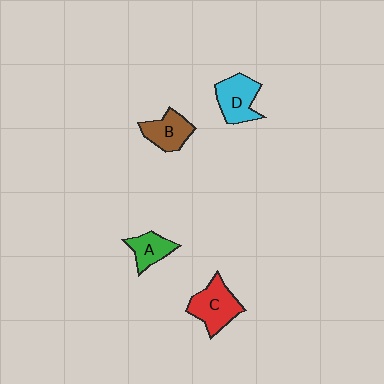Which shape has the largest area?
Shape C (red).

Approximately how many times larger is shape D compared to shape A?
Approximately 1.4 times.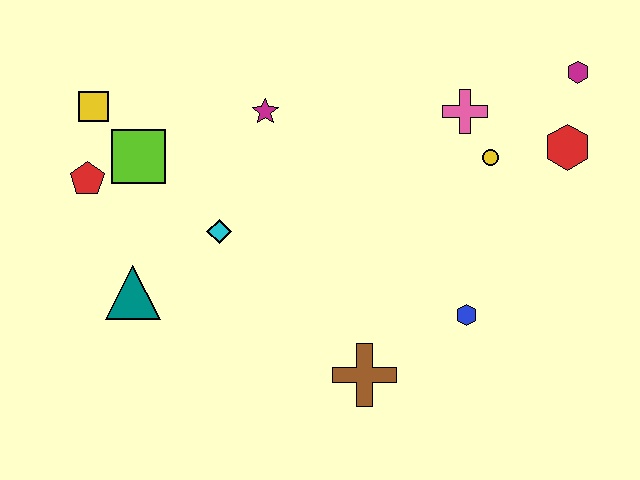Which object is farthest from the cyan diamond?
The magenta hexagon is farthest from the cyan diamond.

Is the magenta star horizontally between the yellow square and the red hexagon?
Yes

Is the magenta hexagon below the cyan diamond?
No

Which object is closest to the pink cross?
The yellow circle is closest to the pink cross.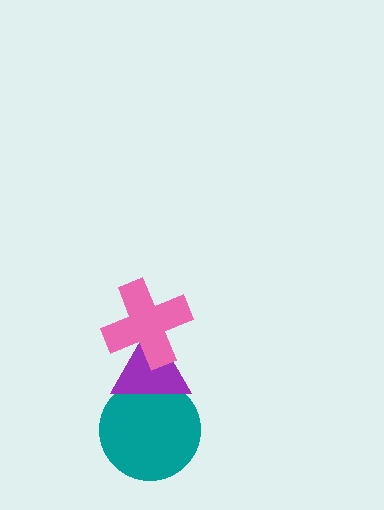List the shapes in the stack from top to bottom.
From top to bottom: the pink cross, the purple triangle, the teal circle.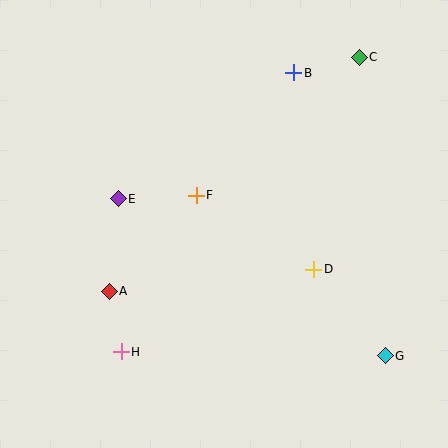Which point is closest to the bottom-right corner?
Point G is closest to the bottom-right corner.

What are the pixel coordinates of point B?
Point B is at (294, 73).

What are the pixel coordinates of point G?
Point G is at (385, 356).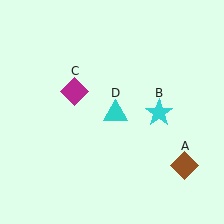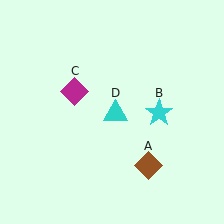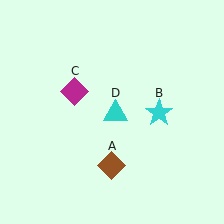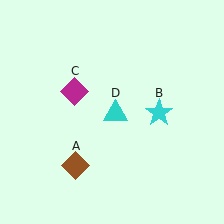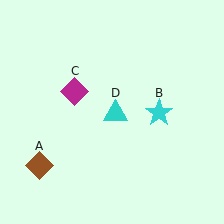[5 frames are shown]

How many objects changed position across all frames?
1 object changed position: brown diamond (object A).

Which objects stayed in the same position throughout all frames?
Cyan star (object B) and magenta diamond (object C) and cyan triangle (object D) remained stationary.